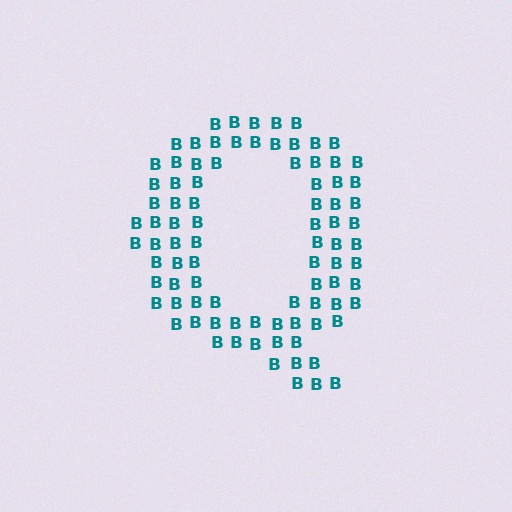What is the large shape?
The large shape is the letter Q.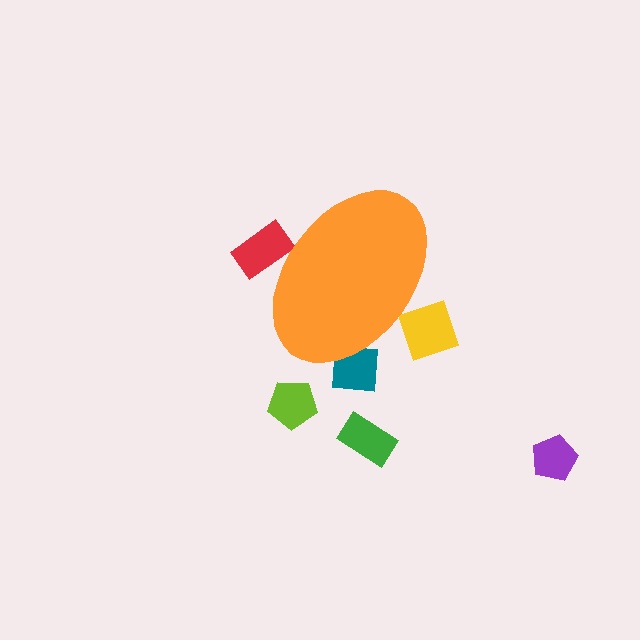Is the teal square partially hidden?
Yes, the teal square is partially hidden behind the orange ellipse.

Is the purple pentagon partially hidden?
No, the purple pentagon is fully visible.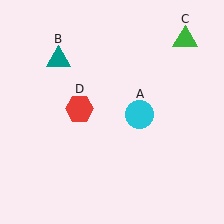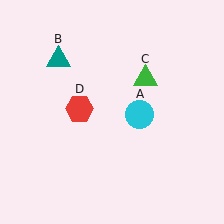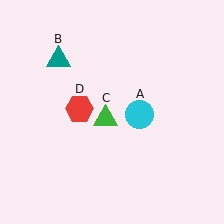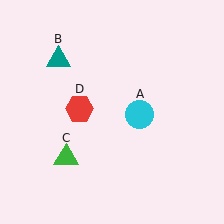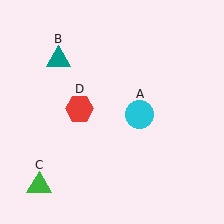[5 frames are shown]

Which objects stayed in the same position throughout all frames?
Cyan circle (object A) and teal triangle (object B) and red hexagon (object D) remained stationary.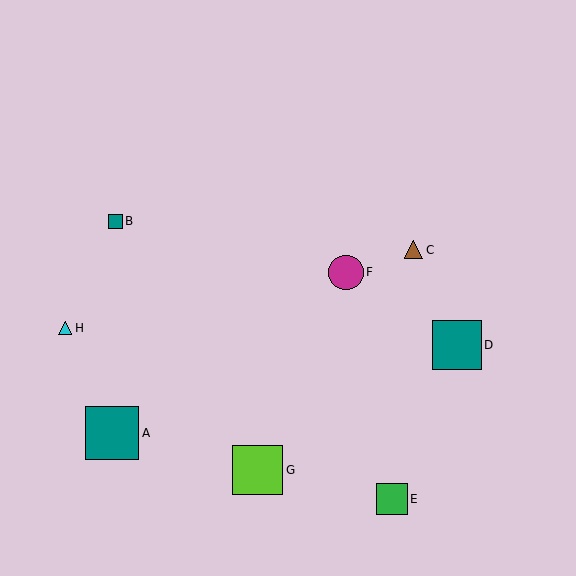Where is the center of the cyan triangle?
The center of the cyan triangle is at (65, 328).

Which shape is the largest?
The teal square (labeled A) is the largest.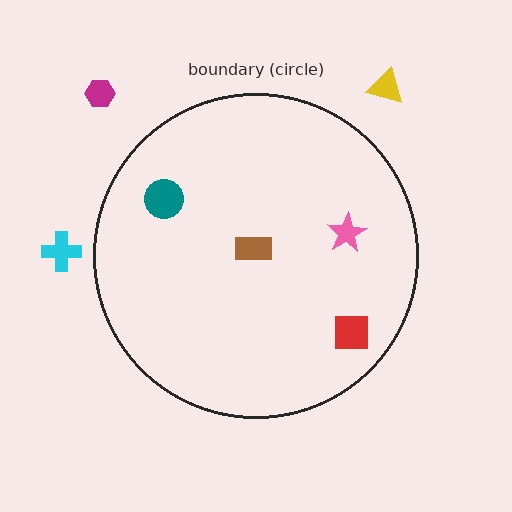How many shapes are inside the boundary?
4 inside, 3 outside.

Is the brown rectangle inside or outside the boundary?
Inside.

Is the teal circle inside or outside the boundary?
Inside.